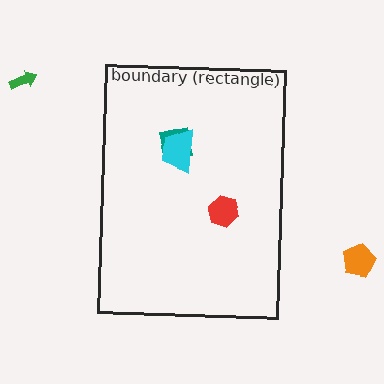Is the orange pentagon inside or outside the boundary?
Outside.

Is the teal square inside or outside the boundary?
Inside.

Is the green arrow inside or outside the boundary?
Outside.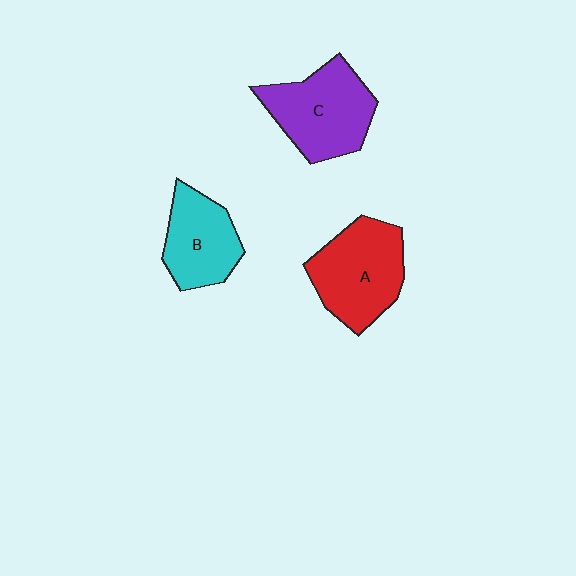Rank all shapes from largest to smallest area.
From largest to smallest: A (red), C (purple), B (cyan).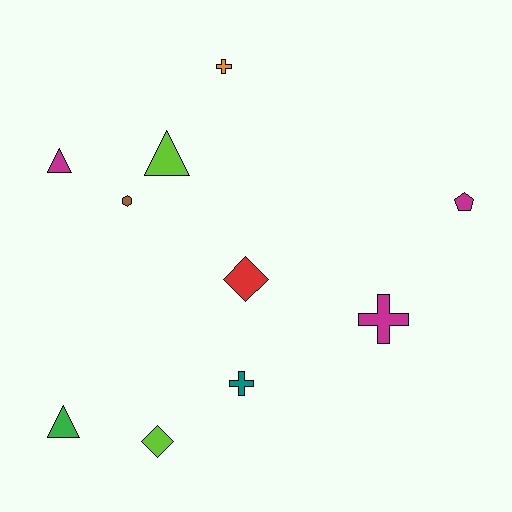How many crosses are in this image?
There are 3 crosses.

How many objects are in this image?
There are 10 objects.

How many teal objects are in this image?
There is 1 teal object.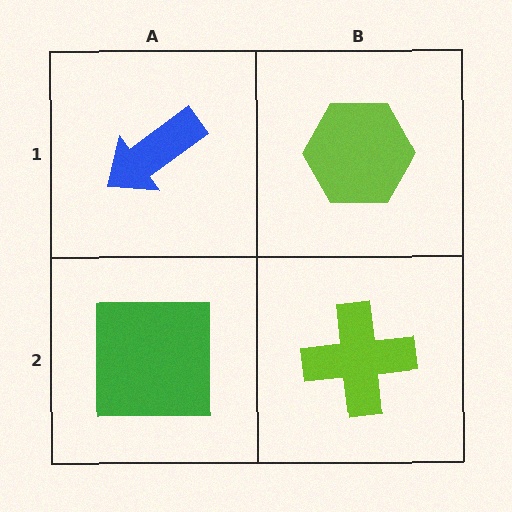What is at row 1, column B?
A lime hexagon.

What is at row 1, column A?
A blue arrow.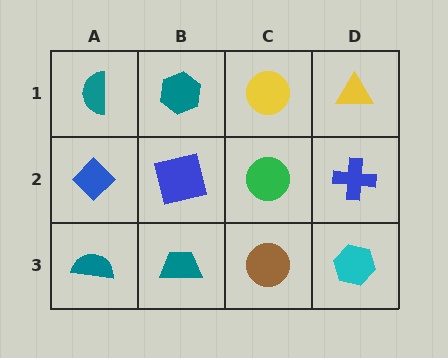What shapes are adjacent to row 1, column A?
A blue diamond (row 2, column A), a teal hexagon (row 1, column B).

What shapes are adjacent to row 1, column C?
A green circle (row 2, column C), a teal hexagon (row 1, column B), a yellow triangle (row 1, column D).